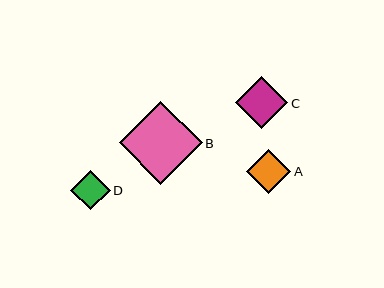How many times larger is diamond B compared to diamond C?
Diamond B is approximately 1.6 times the size of diamond C.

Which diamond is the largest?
Diamond B is the largest with a size of approximately 83 pixels.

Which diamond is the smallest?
Diamond D is the smallest with a size of approximately 40 pixels.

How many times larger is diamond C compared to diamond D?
Diamond C is approximately 1.3 times the size of diamond D.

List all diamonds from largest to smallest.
From largest to smallest: B, C, A, D.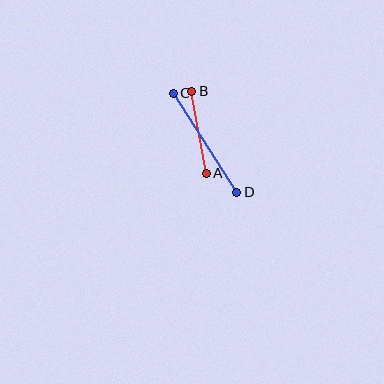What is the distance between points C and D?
The distance is approximately 118 pixels.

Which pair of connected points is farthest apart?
Points C and D are farthest apart.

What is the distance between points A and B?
The distance is approximately 84 pixels.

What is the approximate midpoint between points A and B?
The midpoint is at approximately (199, 132) pixels.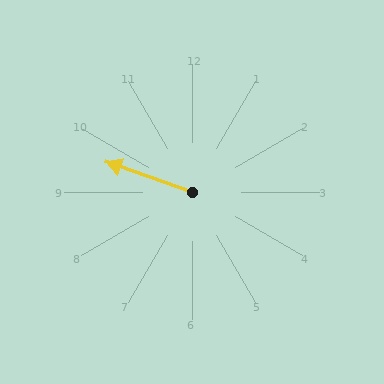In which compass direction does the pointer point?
West.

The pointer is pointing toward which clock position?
Roughly 10 o'clock.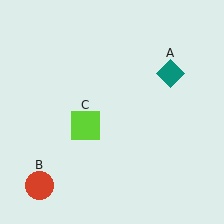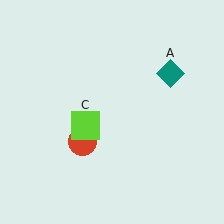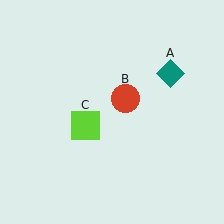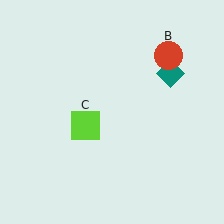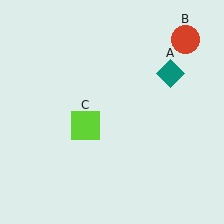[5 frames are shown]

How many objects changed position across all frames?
1 object changed position: red circle (object B).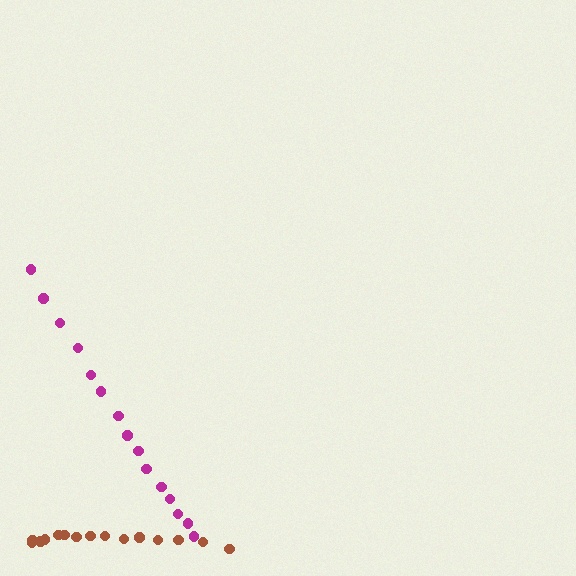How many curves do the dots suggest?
There are 2 distinct paths.